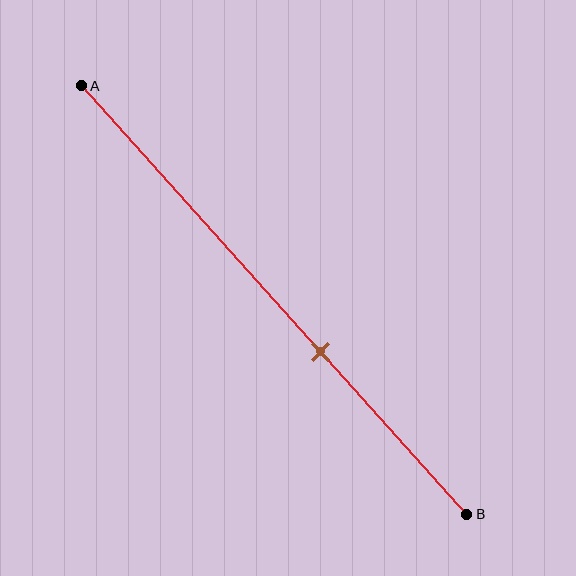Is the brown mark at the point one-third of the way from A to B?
No, the mark is at about 60% from A, not at the 33% one-third point.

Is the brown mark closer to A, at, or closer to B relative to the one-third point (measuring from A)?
The brown mark is closer to point B than the one-third point of segment AB.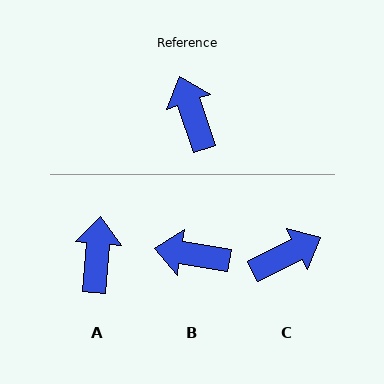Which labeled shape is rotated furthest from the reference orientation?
C, about 82 degrees away.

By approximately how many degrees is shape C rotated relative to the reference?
Approximately 82 degrees clockwise.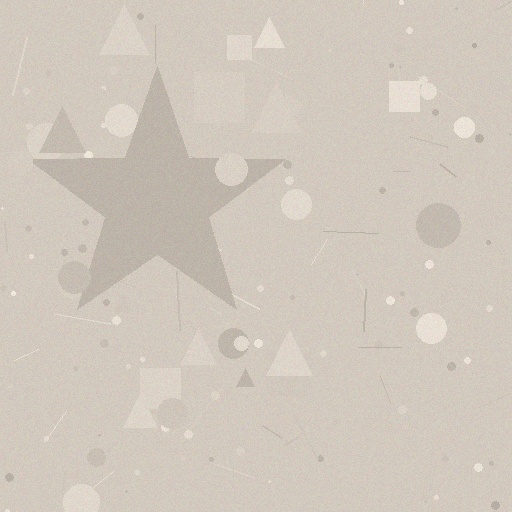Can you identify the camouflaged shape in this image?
The camouflaged shape is a star.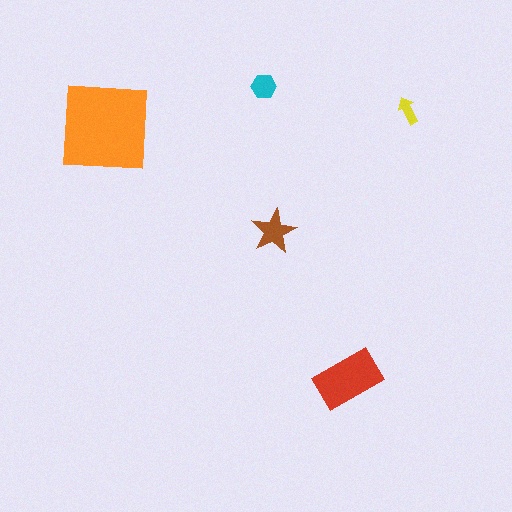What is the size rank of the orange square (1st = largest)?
1st.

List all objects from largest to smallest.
The orange square, the red rectangle, the brown star, the cyan hexagon, the yellow arrow.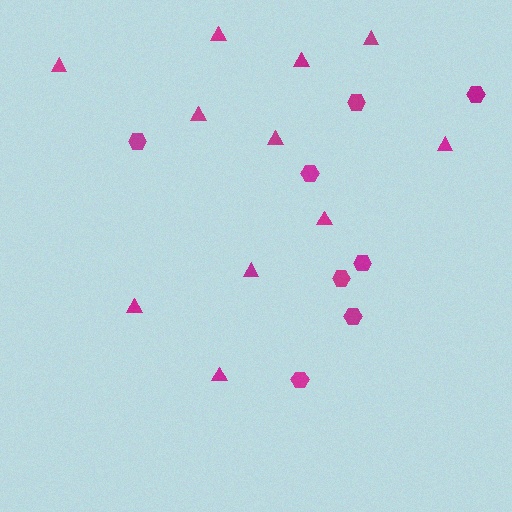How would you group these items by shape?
There are 2 groups: one group of triangles (11) and one group of hexagons (8).